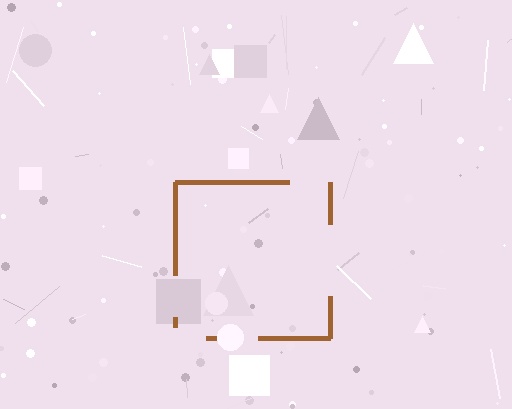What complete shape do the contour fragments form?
The contour fragments form a square.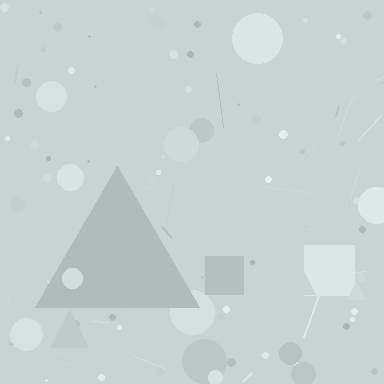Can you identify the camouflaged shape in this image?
The camouflaged shape is a triangle.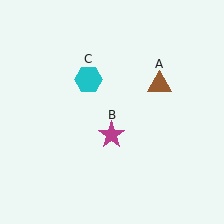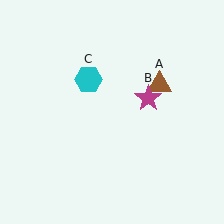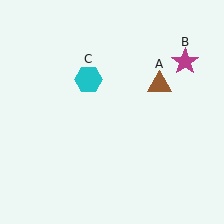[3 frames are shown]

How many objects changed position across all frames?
1 object changed position: magenta star (object B).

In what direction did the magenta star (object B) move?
The magenta star (object B) moved up and to the right.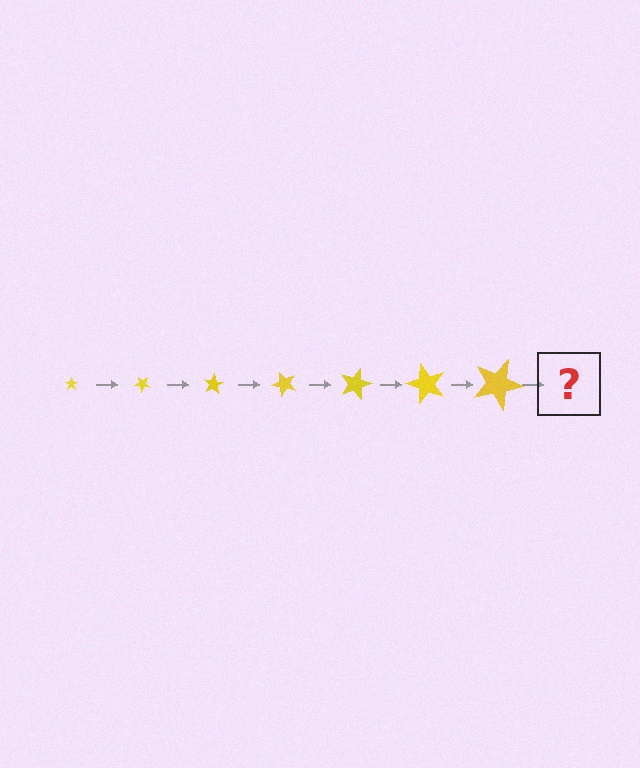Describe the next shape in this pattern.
It should be a star, larger than the previous one and rotated 280 degrees from the start.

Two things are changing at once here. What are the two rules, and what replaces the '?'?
The two rules are that the star grows larger each step and it rotates 40 degrees each step. The '?' should be a star, larger than the previous one and rotated 280 degrees from the start.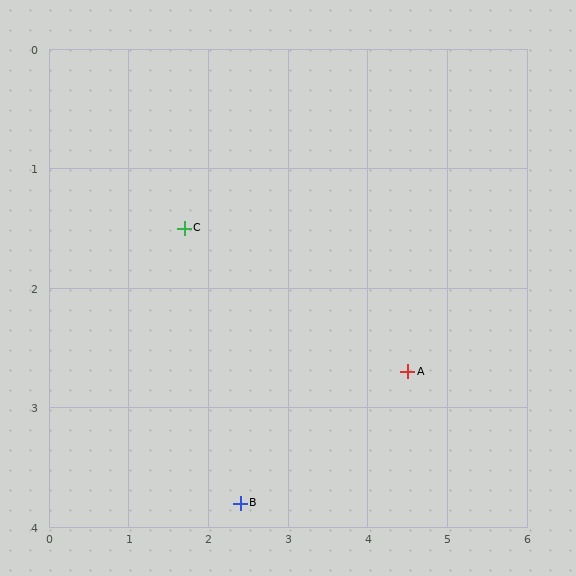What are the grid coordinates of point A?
Point A is at approximately (4.5, 2.7).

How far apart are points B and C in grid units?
Points B and C are about 2.4 grid units apart.